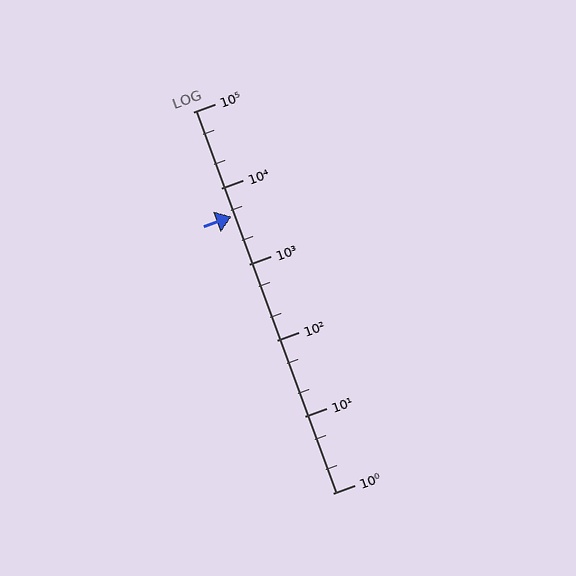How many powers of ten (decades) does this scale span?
The scale spans 5 decades, from 1 to 100000.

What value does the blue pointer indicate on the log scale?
The pointer indicates approximately 4200.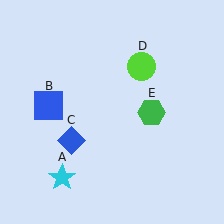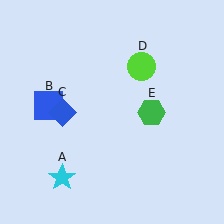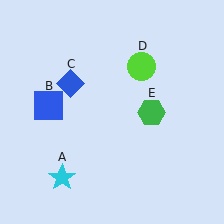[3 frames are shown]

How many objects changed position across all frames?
1 object changed position: blue diamond (object C).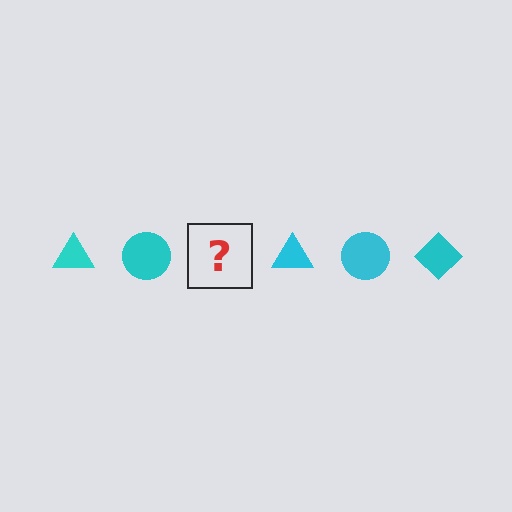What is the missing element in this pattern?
The missing element is a cyan diamond.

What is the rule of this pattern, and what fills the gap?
The rule is that the pattern cycles through triangle, circle, diamond shapes in cyan. The gap should be filled with a cyan diamond.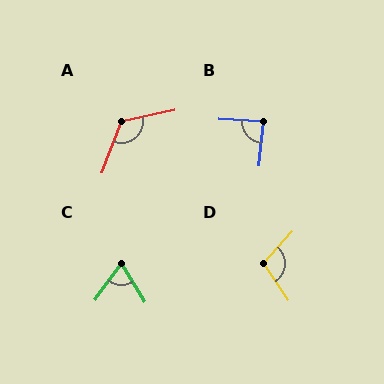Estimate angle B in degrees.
Approximately 88 degrees.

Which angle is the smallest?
C, at approximately 67 degrees.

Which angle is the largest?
A, at approximately 123 degrees.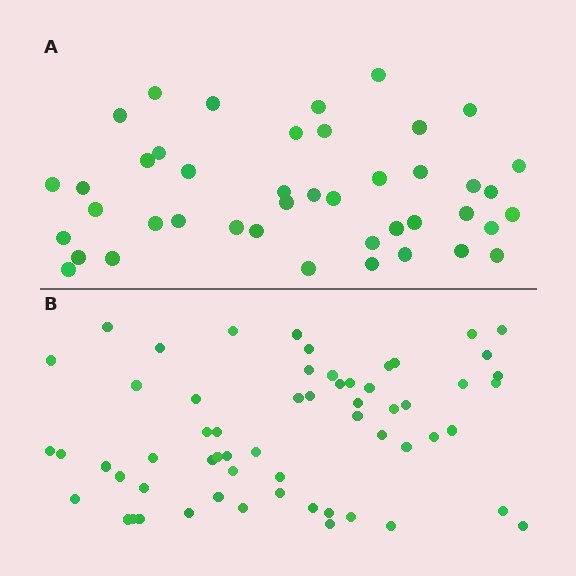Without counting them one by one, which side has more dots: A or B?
Region B (the bottom region) has more dots.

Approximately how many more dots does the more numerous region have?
Region B has approximately 15 more dots than region A.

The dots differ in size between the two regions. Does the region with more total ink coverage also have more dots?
No. Region A has more total ink coverage because its dots are larger, but region B actually contains more individual dots. Total area can be misleading — the number of items is what matters here.